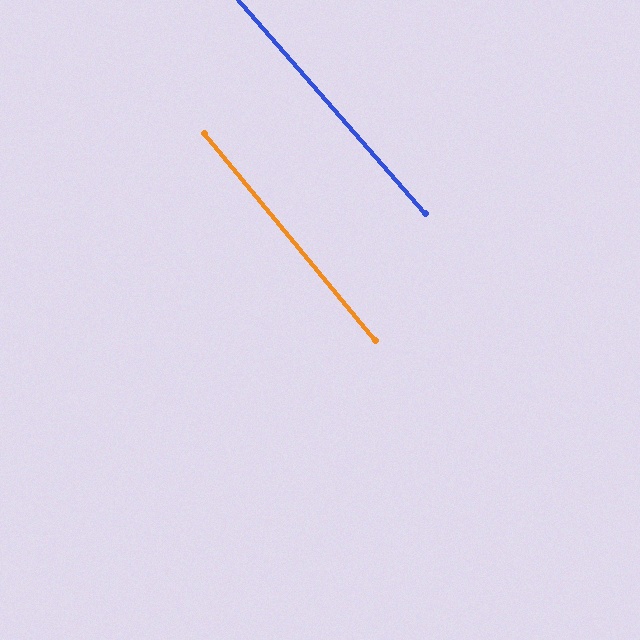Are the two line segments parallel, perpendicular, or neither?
Parallel — their directions differ by only 1.6°.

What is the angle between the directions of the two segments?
Approximately 2 degrees.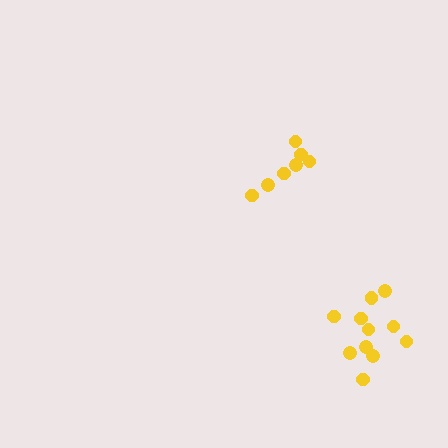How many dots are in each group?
Group 1: 11 dots, Group 2: 7 dots (18 total).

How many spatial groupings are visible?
There are 2 spatial groupings.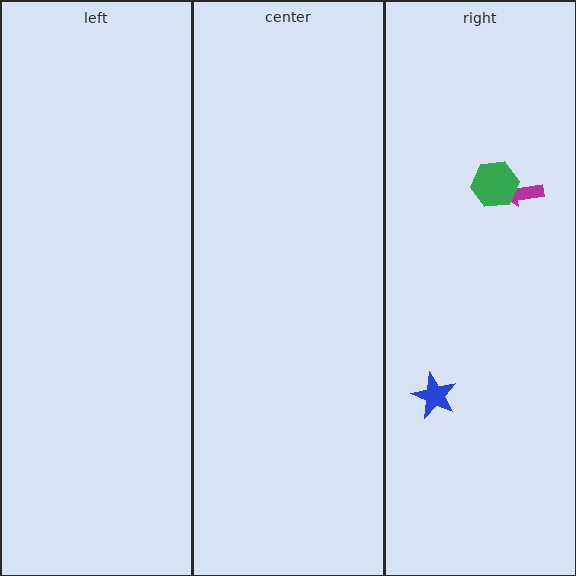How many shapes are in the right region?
3.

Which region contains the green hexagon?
The right region.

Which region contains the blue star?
The right region.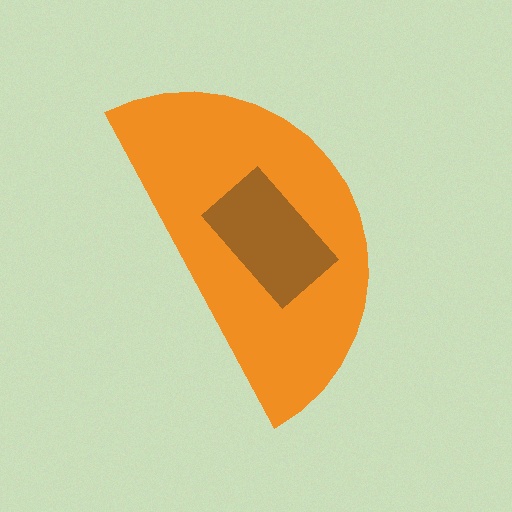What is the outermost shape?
The orange semicircle.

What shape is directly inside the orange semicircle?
The brown rectangle.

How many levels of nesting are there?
2.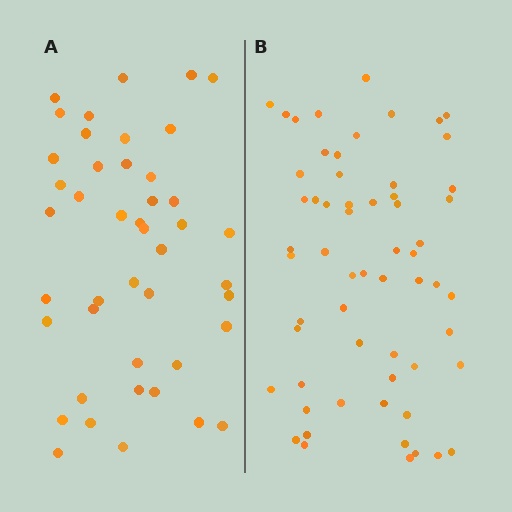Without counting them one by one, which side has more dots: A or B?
Region B (the right region) has more dots.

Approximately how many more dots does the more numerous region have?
Region B has approximately 15 more dots than region A.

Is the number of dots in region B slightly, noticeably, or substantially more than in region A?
Region B has noticeably more, but not dramatically so. The ratio is roughly 1.4 to 1.